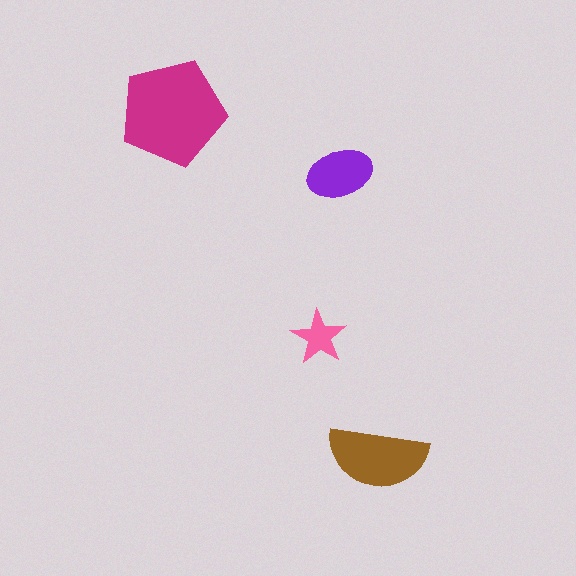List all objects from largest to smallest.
The magenta pentagon, the brown semicircle, the purple ellipse, the pink star.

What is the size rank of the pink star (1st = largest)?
4th.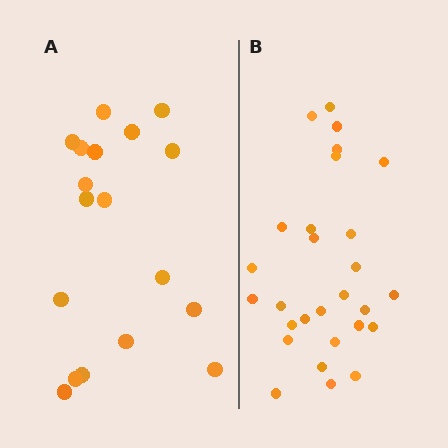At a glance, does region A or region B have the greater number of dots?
Region B (the right region) has more dots.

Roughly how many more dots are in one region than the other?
Region B has roughly 10 or so more dots than region A.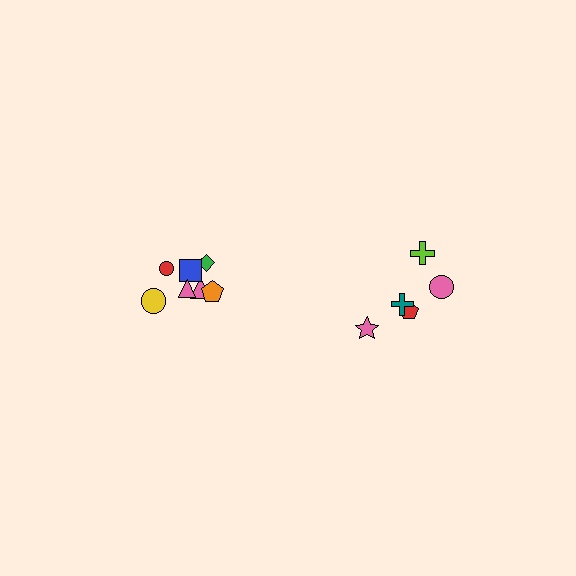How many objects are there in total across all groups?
There are 12 objects.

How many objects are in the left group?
There are 7 objects.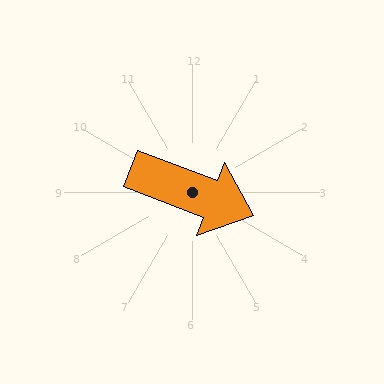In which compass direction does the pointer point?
East.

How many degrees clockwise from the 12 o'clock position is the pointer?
Approximately 111 degrees.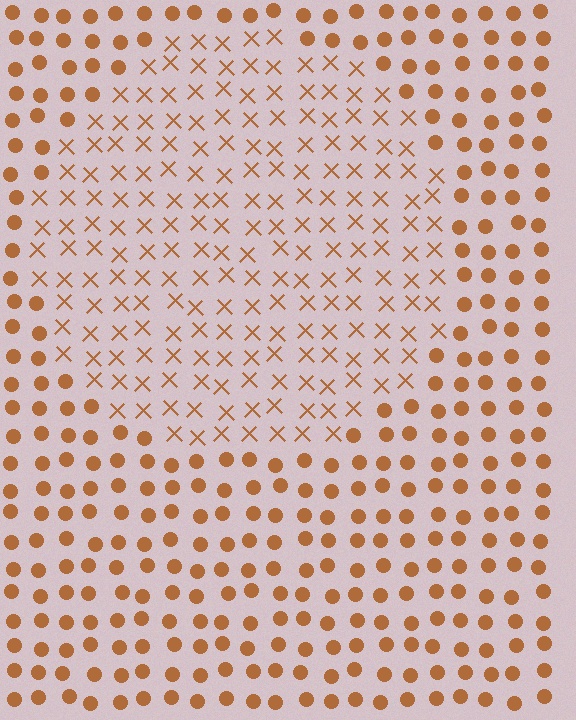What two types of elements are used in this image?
The image uses X marks inside the circle region and circles outside it.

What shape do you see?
I see a circle.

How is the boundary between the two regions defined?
The boundary is defined by a change in element shape: X marks inside vs. circles outside. All elements share the same color and spacing.